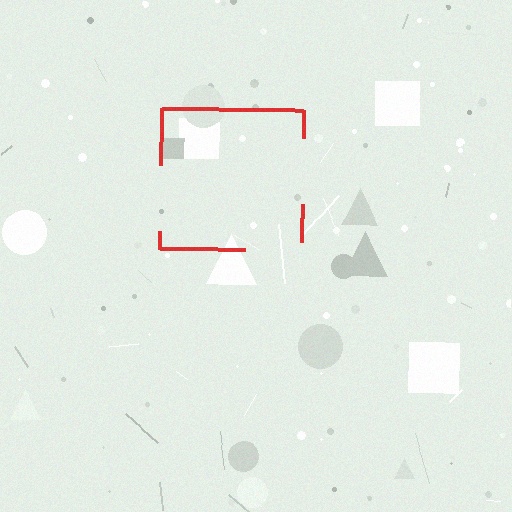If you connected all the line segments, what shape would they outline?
They would outline a square.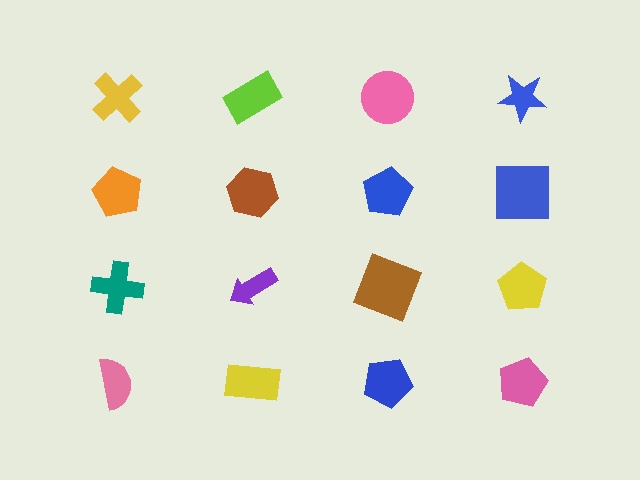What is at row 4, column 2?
A yellow rectangle.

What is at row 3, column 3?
A brown square.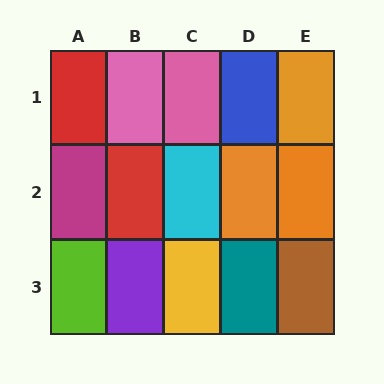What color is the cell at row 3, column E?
Brown.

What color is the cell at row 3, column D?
Teal.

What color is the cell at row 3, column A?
Lime.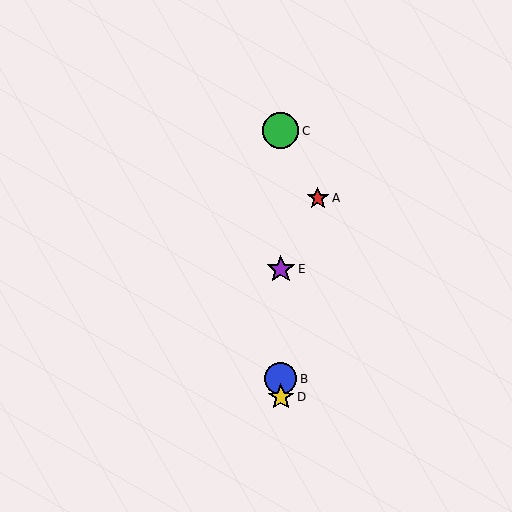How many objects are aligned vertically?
4 objects (B, C, D, E) are aligned vertically.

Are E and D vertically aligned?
Yes, both are at x≈281.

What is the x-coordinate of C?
Object C is at x≈281.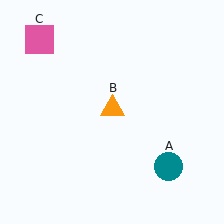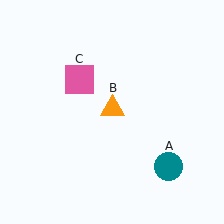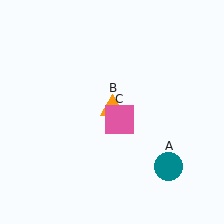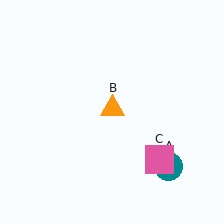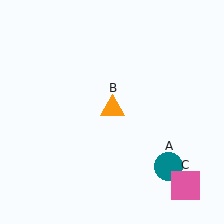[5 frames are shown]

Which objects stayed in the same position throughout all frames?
Teal circle (object A) and orange triangle (object B) remained stationary.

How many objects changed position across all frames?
1 object changed position: pink square (object C).